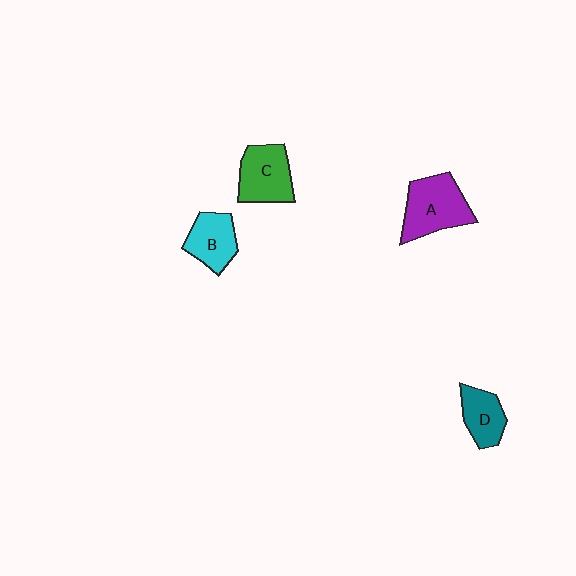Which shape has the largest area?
Shape A (purple).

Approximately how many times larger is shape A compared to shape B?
Approximately 1.4 times.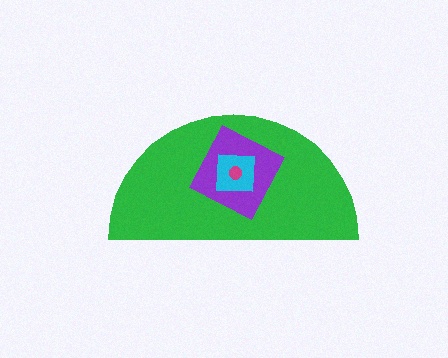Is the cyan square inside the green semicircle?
Yes.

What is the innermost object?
The magenta circle.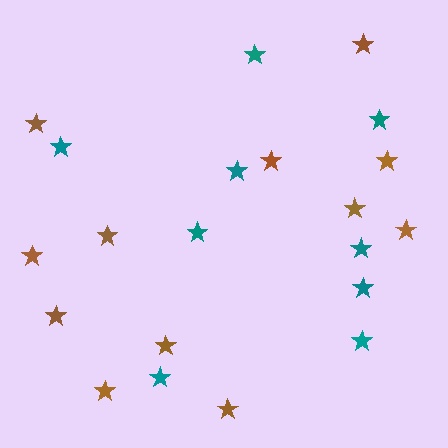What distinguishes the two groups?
There are 2 groups: one group of brown stars (12) and one group of teal stars (9).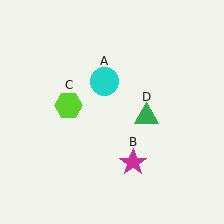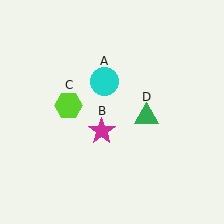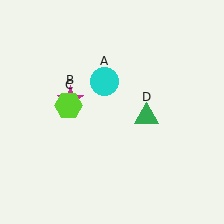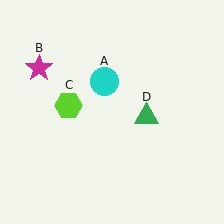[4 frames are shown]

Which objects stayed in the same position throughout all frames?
Cyan circle (object A) and lime hexagon (object C) and green triangle (object D) remained stationary.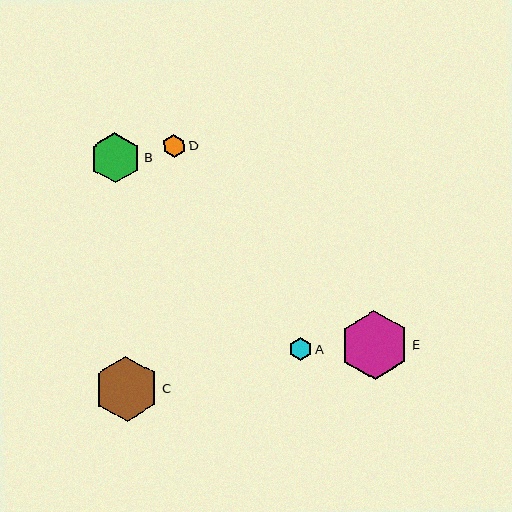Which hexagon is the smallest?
Hexagon A is the smallest with a size of approximately 23 pixels.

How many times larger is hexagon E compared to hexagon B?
Hexagon E is approximately 1.4 times the size of hexagon B.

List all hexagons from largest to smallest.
From largest to smallest: E, C, B, D, A.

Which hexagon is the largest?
Hexagon E is the largest with a size of approximately 69 pixels.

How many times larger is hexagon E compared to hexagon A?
Hexagon E is approximately 3.0 times the size of hexagon A.